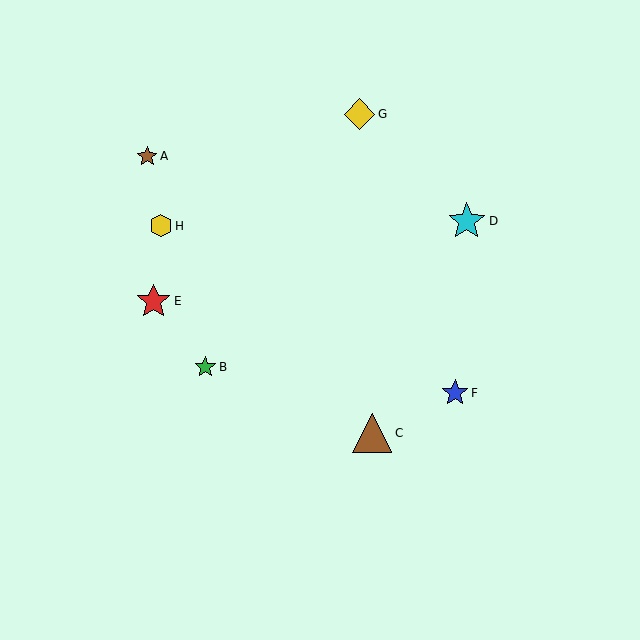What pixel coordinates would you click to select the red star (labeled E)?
Click at (154, 301) to select the red star E.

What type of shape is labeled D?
Shape D is a cyan star.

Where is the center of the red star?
The center of the red star is at (154, 301).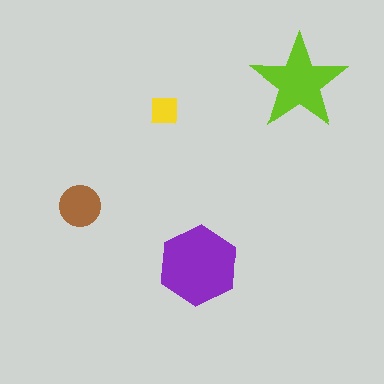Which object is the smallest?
The yellow square.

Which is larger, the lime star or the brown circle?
The lime star.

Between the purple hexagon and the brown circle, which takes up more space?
The purple hexagon.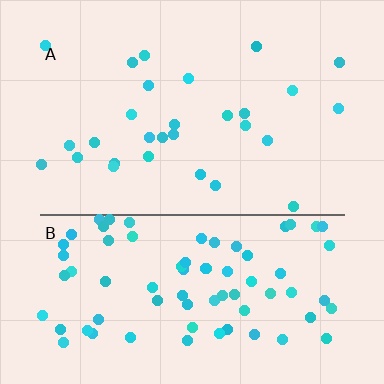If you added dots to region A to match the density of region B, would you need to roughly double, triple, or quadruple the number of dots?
Approximately triple.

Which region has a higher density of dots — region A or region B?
B (the bottom).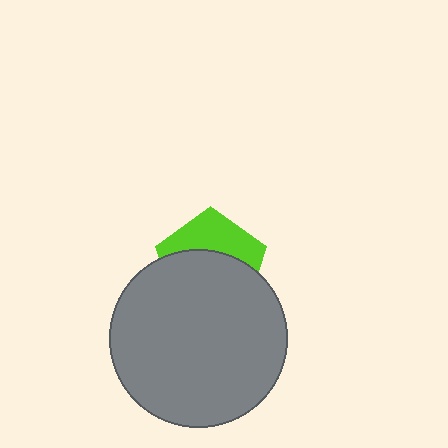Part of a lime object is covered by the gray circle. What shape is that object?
It is a pentagon.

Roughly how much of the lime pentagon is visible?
A small part of it is visible (roughly 38%).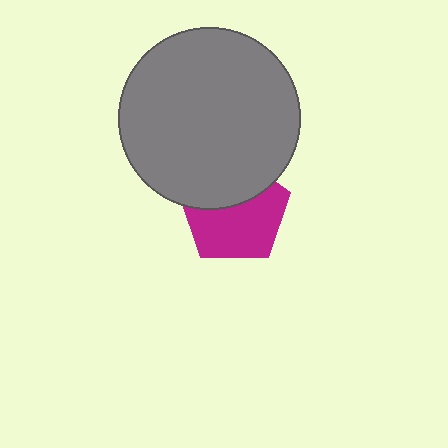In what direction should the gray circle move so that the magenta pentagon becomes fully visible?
The gray circle should move up. That is the shortest direction to clear the overlap and leave the magenta pentagon fully visible.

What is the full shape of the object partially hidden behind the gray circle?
The partially hidden object is a magenta pentagon.